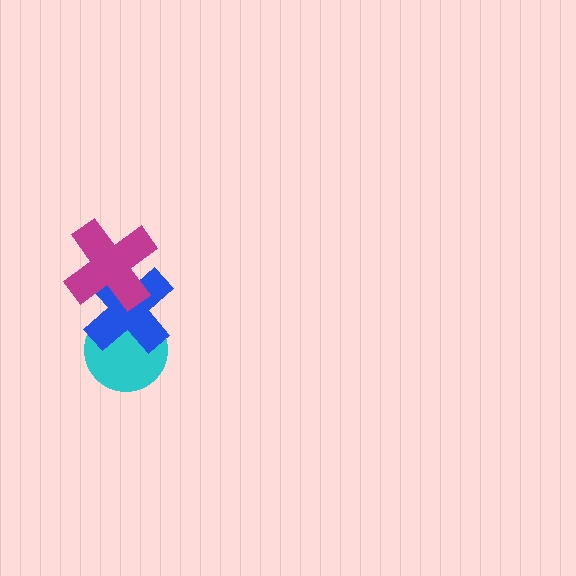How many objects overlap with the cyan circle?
1 object overlaps with the cyan circle.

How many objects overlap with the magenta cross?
1 object overlaps with the magenta cross.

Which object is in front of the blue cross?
The magenta cross is in front of the blue cross.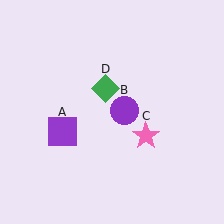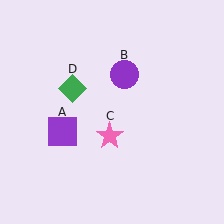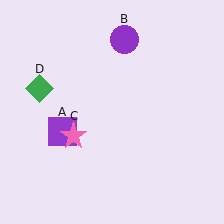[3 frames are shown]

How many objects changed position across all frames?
3 objects changed position: purple circle (object B), pink star (object C), green diamond (object D).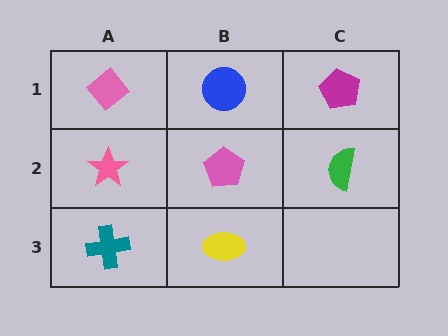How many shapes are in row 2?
3 shapes.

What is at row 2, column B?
A pink pentagon.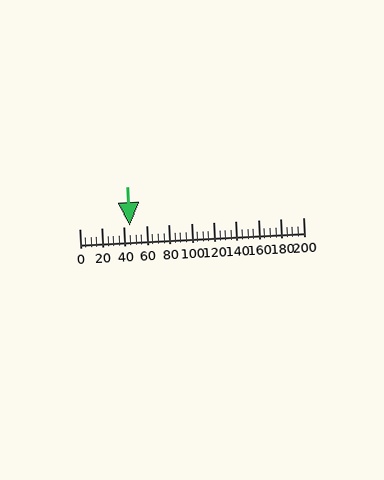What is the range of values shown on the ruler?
The ruler shows values from 0 to 200.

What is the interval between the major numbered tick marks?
The major tick marks are spaced 20 units apart.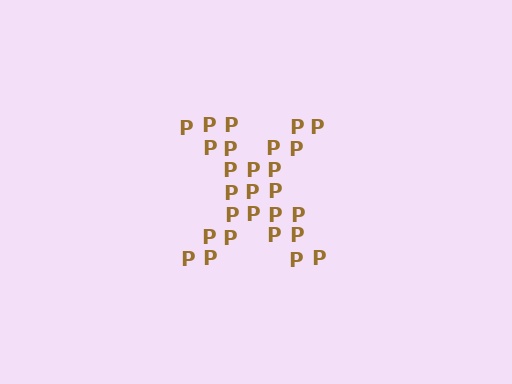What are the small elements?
The small elements are letter P's.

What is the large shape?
The large shape is the letter X.